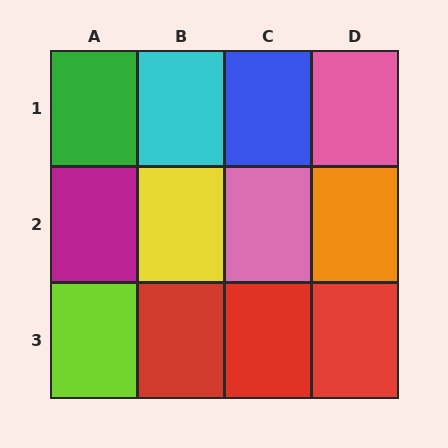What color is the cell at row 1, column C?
Blue.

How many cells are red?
3 cells are red.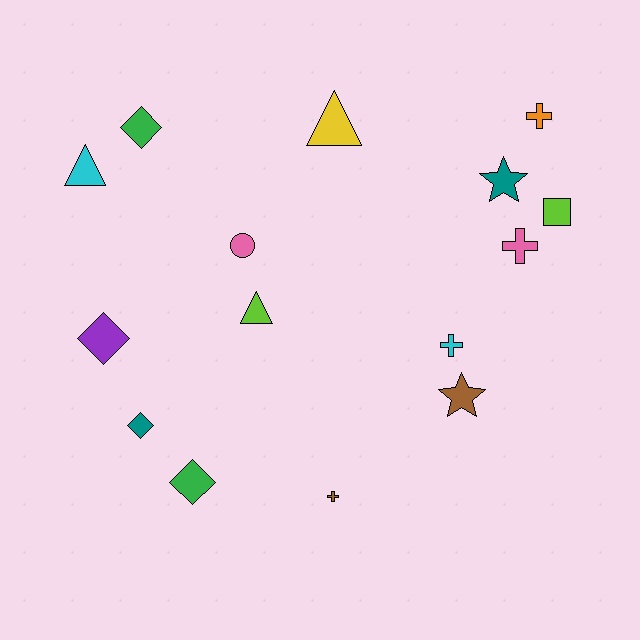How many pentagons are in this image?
There are no pentagons.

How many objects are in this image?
There are 15 objects.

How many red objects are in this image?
There are no red objects.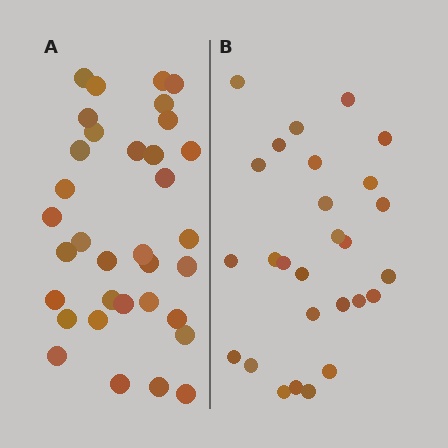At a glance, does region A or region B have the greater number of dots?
Region A (the left region) has more dots.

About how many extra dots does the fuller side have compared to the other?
Region A has roughly 8 or so more dots than region B.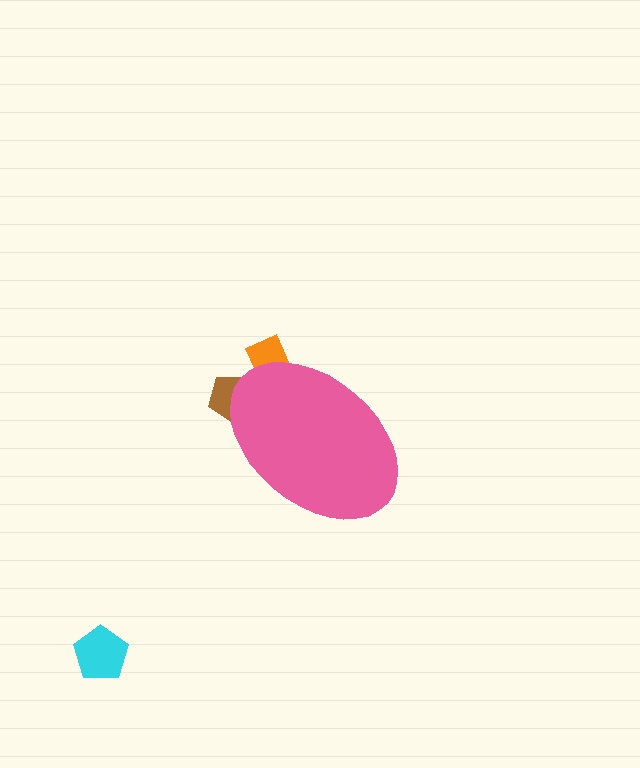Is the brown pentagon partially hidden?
Yes, the brown pentagon is partially hidden behind the pink ellipse.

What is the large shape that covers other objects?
A pink ellipse.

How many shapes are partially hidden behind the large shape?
2 shapes are partially hidden.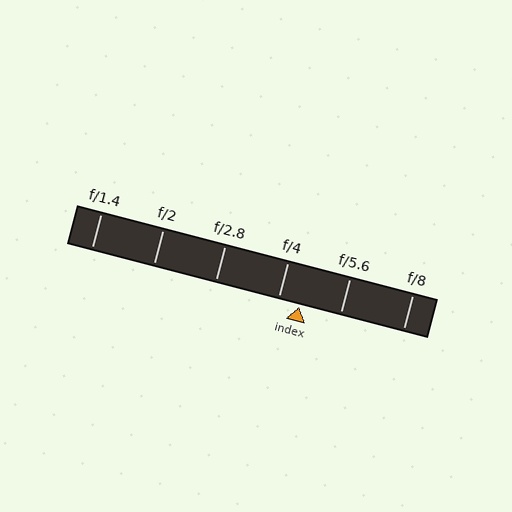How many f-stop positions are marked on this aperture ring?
There are 6 f-stop positions marked.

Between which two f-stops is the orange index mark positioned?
The index mark is between f/4 and f/5.6.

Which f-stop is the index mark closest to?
The index mark is closest to f/4.